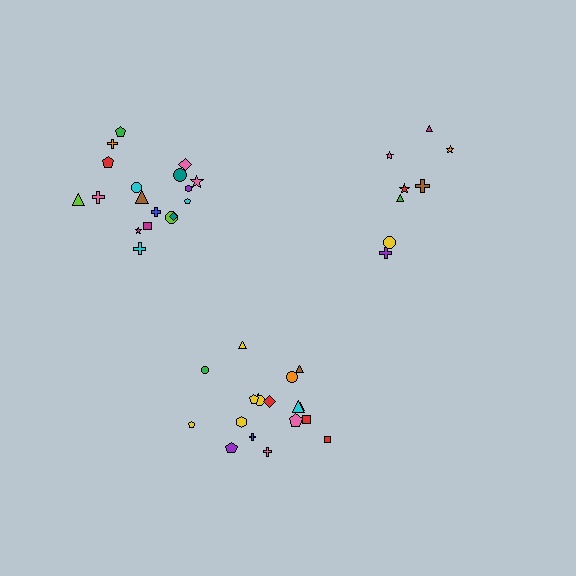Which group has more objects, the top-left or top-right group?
The top-left group.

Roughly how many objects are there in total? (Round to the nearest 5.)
Roughly 45 objects in total.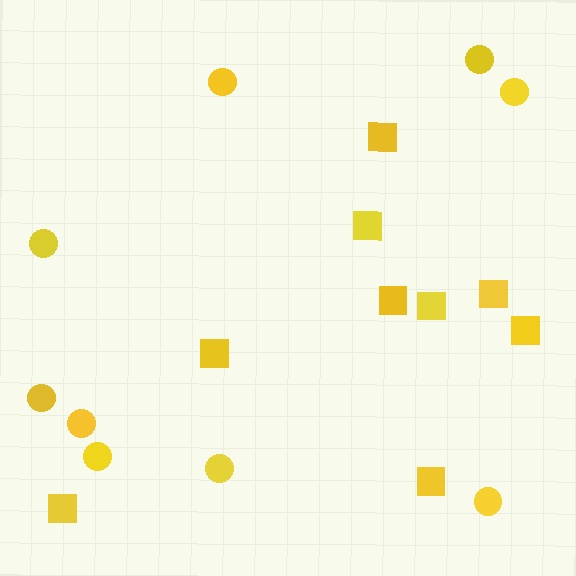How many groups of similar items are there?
There are 2 groups: one group of circles (9) and one group of squares (9).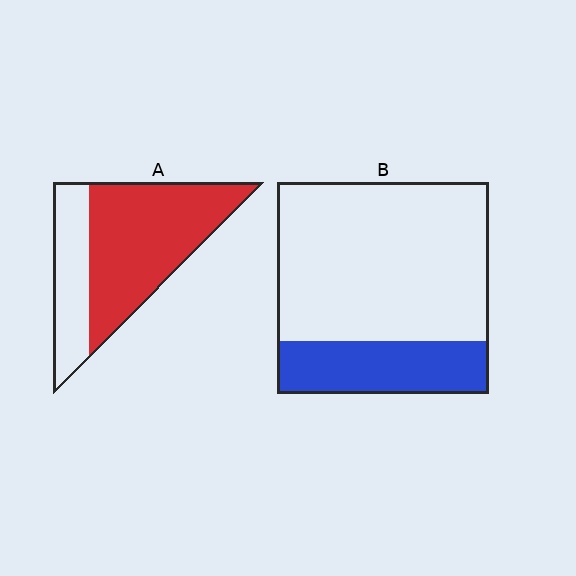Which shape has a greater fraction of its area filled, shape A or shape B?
Shape A.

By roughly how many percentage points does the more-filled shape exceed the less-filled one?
By roughly 45 percentage points (A over B).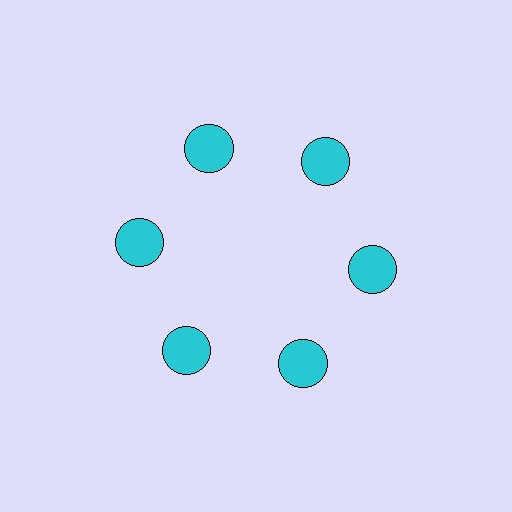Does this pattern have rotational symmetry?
Yes, this pattern has 6-fold rotational symmetry. It looks the same after rotating 60 degrees around the center.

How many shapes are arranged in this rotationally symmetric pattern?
There are 6 shapes, arranged in 6 groups of 1.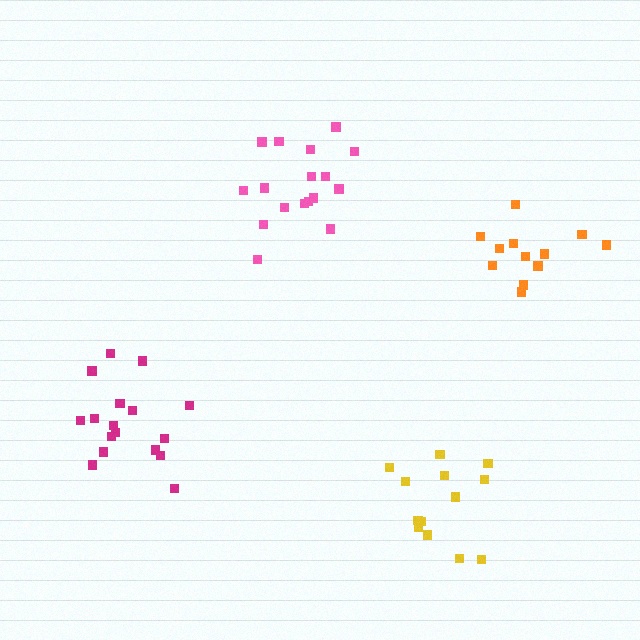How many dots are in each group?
Group 1: 13 dots, Group 2: 17 dots, Group 3: 12 dots, Group 4: 17 dots (59 total).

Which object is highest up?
The pink cluster is topmost.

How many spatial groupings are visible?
There are 4 spatial groupings.